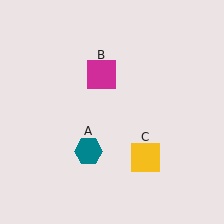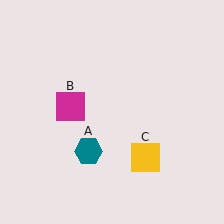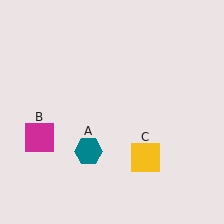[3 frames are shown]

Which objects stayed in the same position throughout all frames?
Teal hexagon (object A) and yellow square (object C) remained stationary.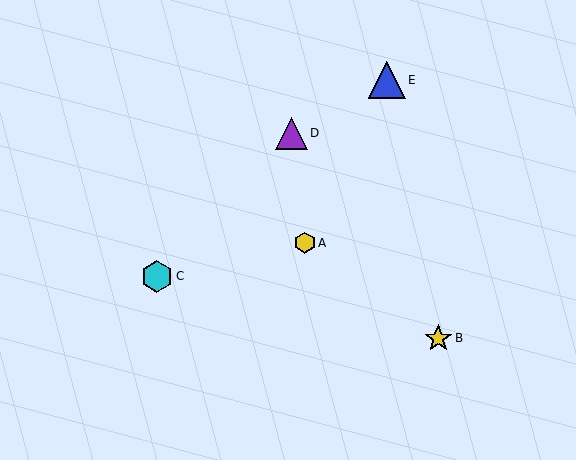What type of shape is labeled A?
Shape A is a yellow hexagon.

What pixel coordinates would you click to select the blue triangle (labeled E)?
Click at (387, 80) to select the blue triangle E.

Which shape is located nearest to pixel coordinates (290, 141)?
The purple triangle (labeled D) at (291, 133) is nearest to that location.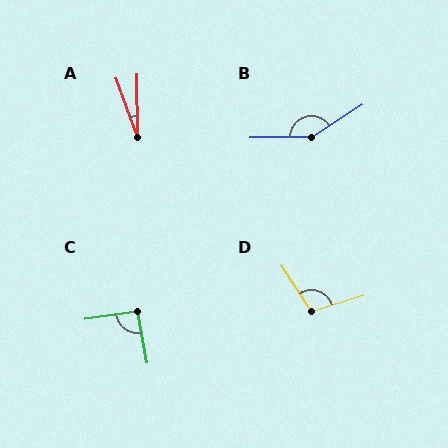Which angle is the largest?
B, at approximately 147 degrees.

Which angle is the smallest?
A, at approximately 19 degrees.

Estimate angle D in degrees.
Approximately 105 degrees.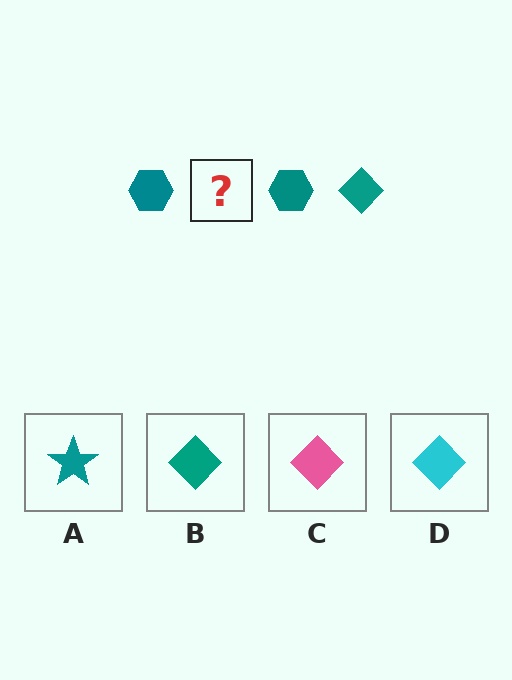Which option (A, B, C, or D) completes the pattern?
B.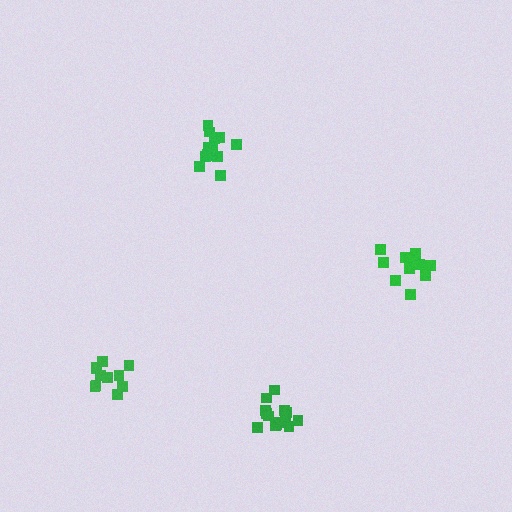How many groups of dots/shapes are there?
There are 4 groups.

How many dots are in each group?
Group 1: 11 dots, Group 2: 13 dots, Group 3: 11 dots, Group 4: 14 dots (49 total).